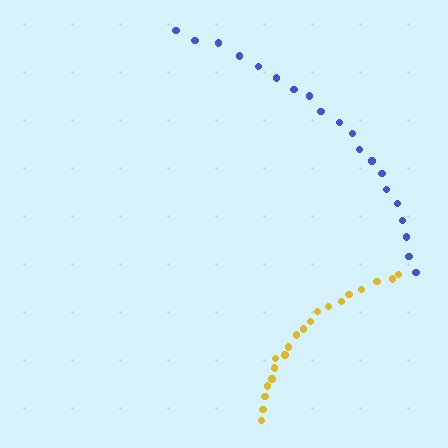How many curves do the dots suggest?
There are 2 distinct paths.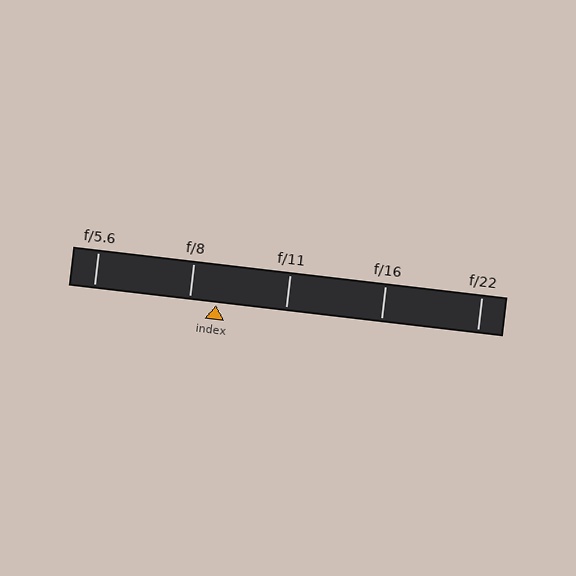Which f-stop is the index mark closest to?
The index mark is closest to f/8.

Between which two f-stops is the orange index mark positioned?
The index mark is between f/8 and f/11.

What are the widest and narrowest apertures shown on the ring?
The widest aperture shown is f/5.6 and the narrowest is f/22.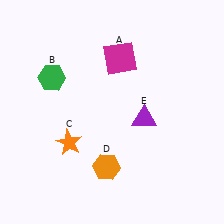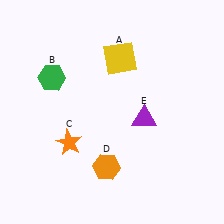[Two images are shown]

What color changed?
The square (A) changed from magenta in Image 1 to yellow in Image 2.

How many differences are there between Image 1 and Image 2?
There is 1 difference between the two images.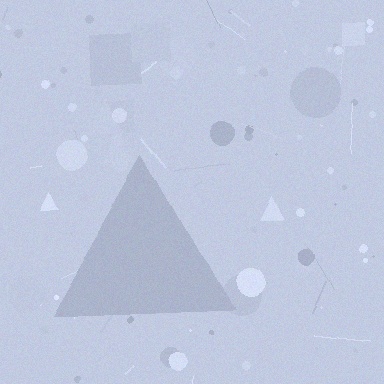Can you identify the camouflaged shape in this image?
The camouflaged shape is a triangle.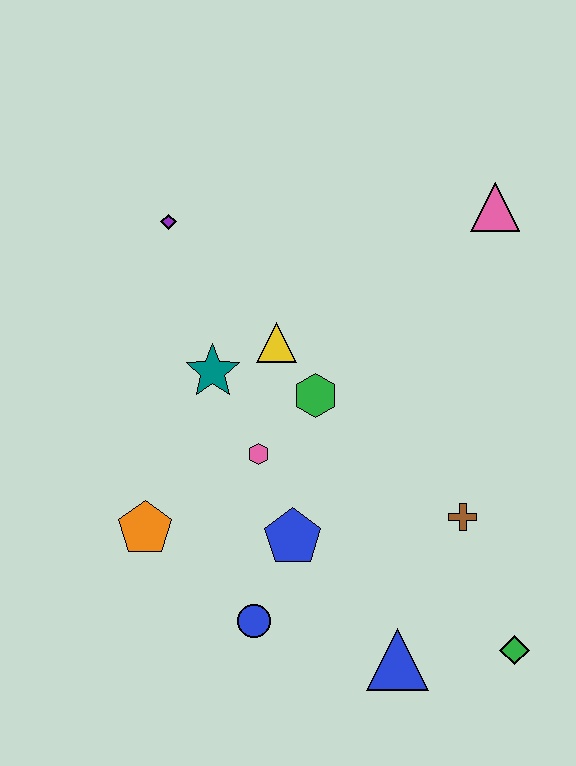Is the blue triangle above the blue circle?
No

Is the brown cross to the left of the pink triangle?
Yes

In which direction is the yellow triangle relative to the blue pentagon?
The yellow triangle is above the blue pentagon.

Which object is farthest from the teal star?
The green diamond is farthest from the teal star.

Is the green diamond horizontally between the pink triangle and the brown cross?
No